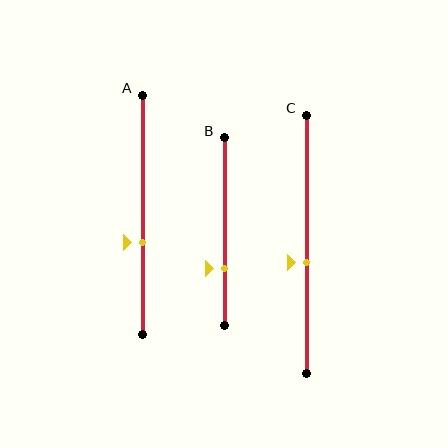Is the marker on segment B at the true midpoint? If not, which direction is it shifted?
No, the marker on segment B is shifted downward by about 19% of the segment length.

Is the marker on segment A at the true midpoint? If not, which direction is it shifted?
No, the marker on segment A is shifted downward by about 12% of the segment length.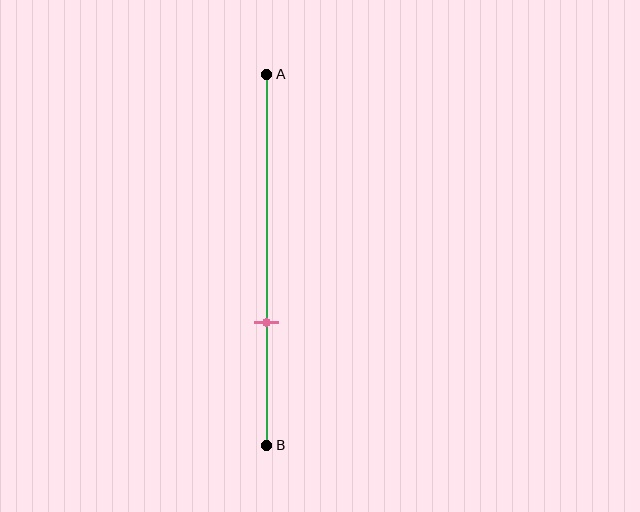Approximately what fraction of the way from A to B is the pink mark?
The pink mark is approximately 65% of the way from A to B.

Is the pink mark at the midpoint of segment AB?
No, the mark is at about 65% from A, not at the 50% midpoint.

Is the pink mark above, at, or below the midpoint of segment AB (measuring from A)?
The pink mark is below the midpoint of segment AB.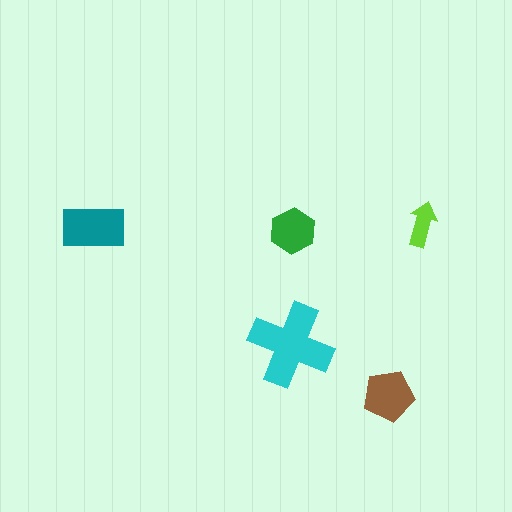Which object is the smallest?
The lime arrow.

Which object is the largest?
The cyan cross.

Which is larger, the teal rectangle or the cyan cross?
The cyan cross.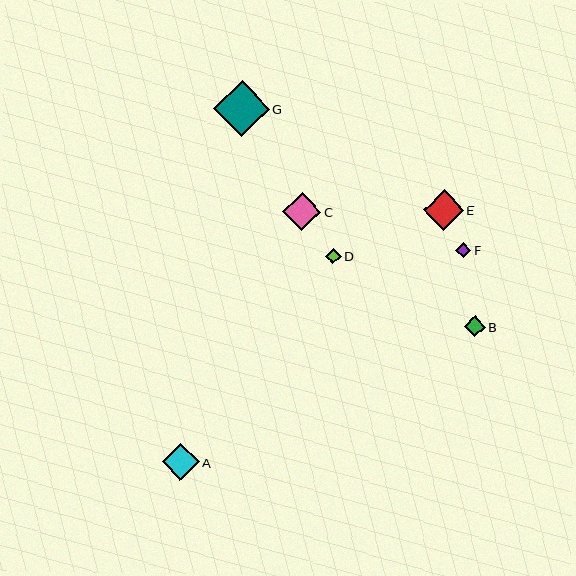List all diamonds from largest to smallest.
From largest to smallest: G, E, C, A, B, D, F.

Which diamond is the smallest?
Diamond F is the smallest with a size of approximately 15 pixels.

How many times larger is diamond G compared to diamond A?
Diamond G is approximately 1.5 times the size of diamond A.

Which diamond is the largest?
Diamond G is the largest with a size of approximately 56 pixels.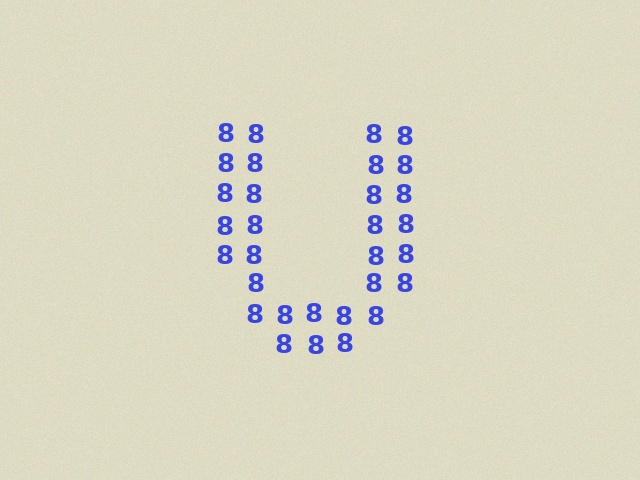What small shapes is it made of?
It is made of small digit 8's.